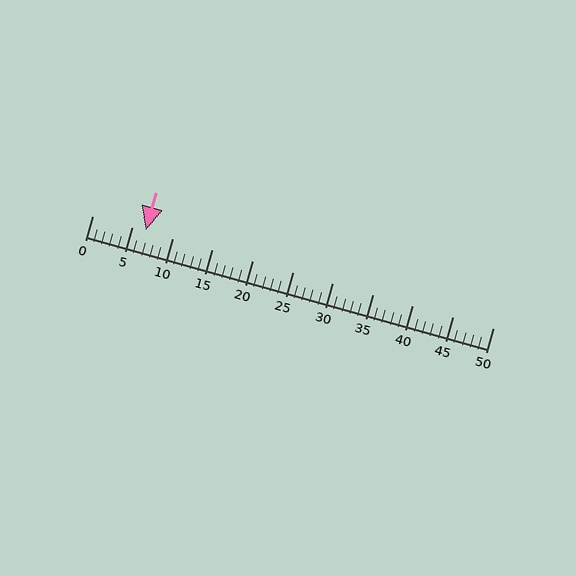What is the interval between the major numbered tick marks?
The major tick marks are spaced 5 units apart.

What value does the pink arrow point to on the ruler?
The pink arrow points to approximately 7.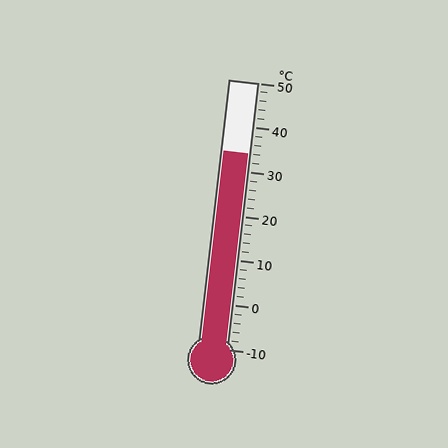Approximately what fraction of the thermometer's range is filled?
The thermometer is filled to approximately 75% of its range.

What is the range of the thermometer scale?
The thermometer scale ranges from -10°C to 50°C.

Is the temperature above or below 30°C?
The temperature is above 30°C.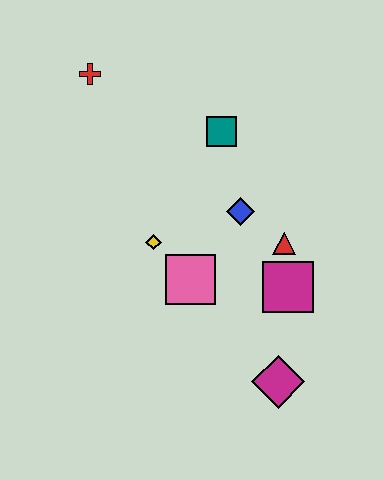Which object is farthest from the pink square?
The red cross is farthest from the pink square.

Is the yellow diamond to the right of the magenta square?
No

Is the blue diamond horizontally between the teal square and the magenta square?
Yes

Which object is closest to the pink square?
The yellow diamond is closest to the pink square.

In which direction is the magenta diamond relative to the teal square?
The magenta diamond is below the teal square.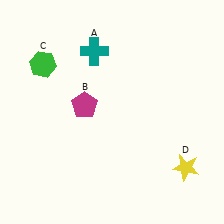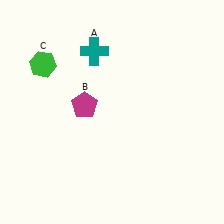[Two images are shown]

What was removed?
The yellow star (D) was removed in Image 2.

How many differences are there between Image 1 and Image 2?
There is 1 difference between the two images.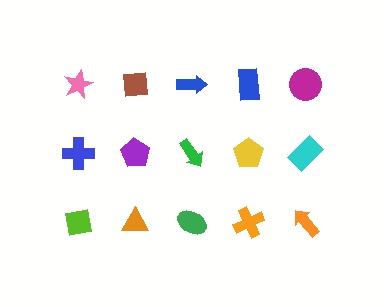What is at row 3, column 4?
An orange cross.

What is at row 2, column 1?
A blue cross.